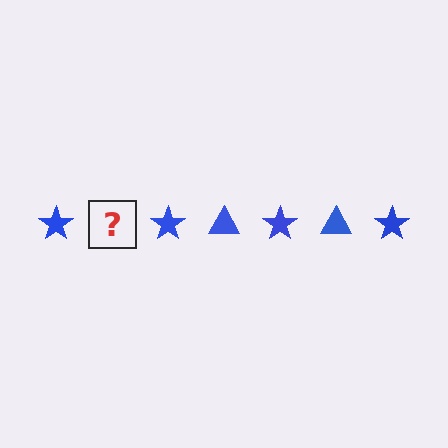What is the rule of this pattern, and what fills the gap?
The rule is that the pattern cycles through star, triangle shapes in blue. The gap should be filled with a blue triangle.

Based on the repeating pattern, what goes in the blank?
The blank should be a blue triangle.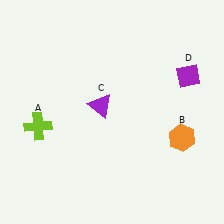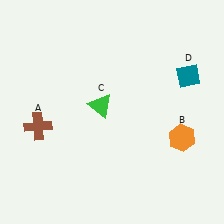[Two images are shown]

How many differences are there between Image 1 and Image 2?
There are 3 differences between the two images.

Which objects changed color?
A changed from lime to brown. C changed from purple to green. D changed from purple to teal.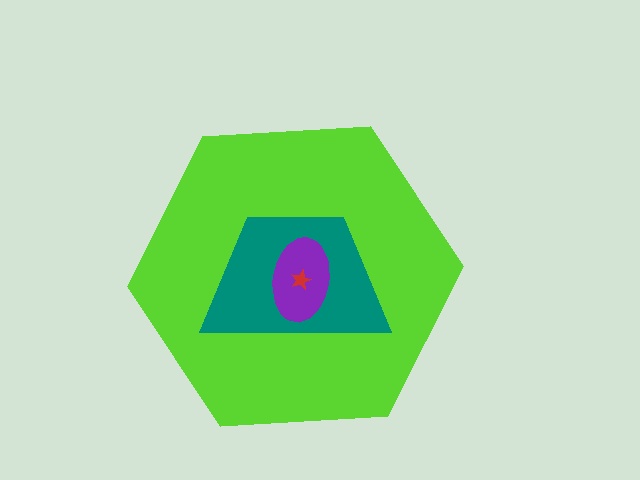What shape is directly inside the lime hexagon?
The teal trapezoid.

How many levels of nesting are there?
4.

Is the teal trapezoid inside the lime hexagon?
Yes.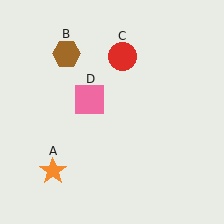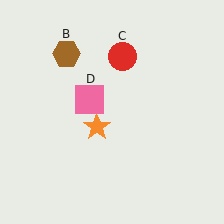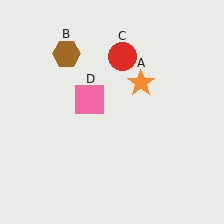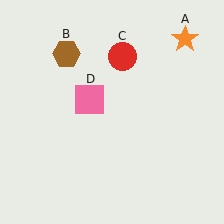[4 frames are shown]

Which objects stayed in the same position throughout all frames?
Brown hexagon (object B) and red circle (object C) and pink square (object D) remained stationary.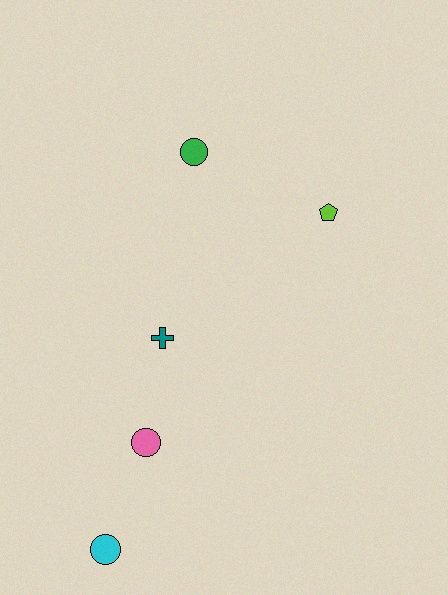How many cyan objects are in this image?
There is 1 cyan object.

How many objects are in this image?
There are 5 objects.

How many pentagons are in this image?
There is 1 pentagon.